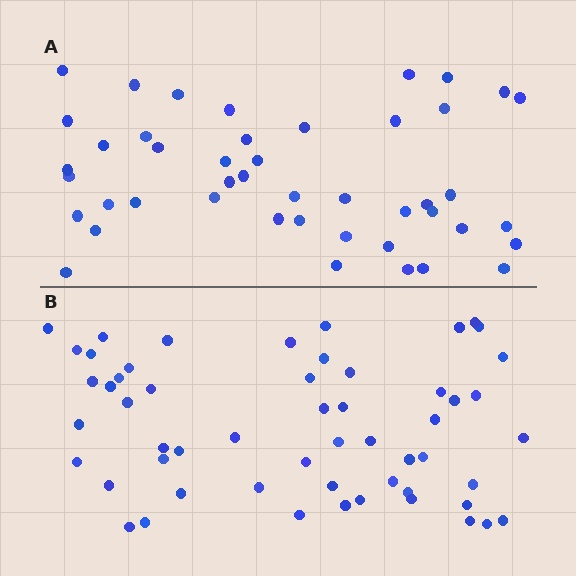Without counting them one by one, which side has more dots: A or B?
Region B (the bottom region) has more dots.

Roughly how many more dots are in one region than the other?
Region B has roughly 10 or so more dots than region A.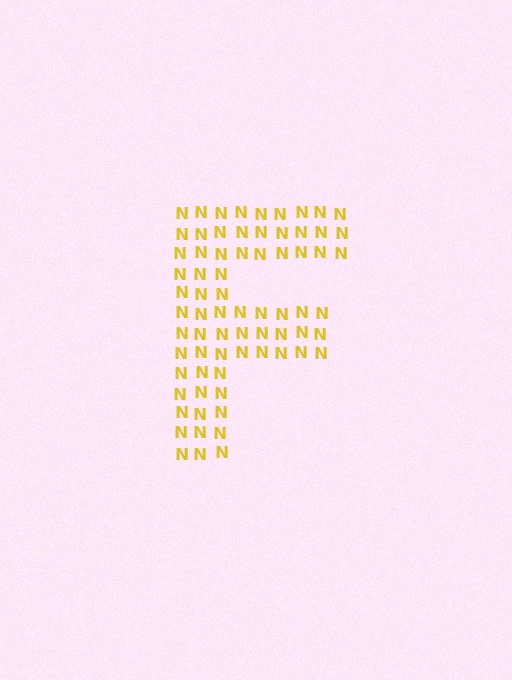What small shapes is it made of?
It is made of small letter N's.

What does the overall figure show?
The overall figure shows the letter F.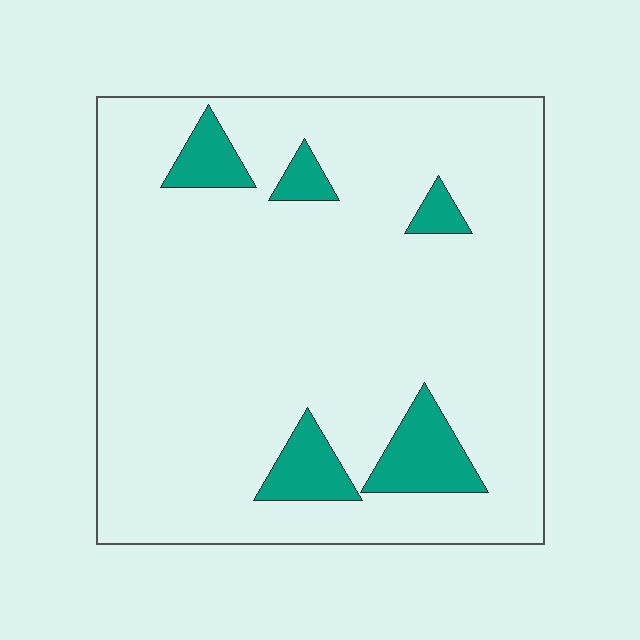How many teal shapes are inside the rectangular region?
5.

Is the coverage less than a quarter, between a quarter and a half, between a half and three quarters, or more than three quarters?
Less than a quarter.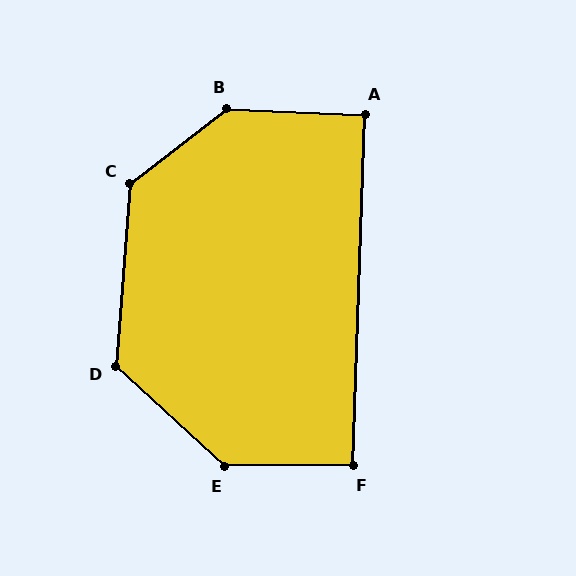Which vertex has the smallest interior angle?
A, at approximately 91 degrees.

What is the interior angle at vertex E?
Approximately 137 degrees (obtuse).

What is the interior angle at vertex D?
Approximately 128 degrees (obtuse).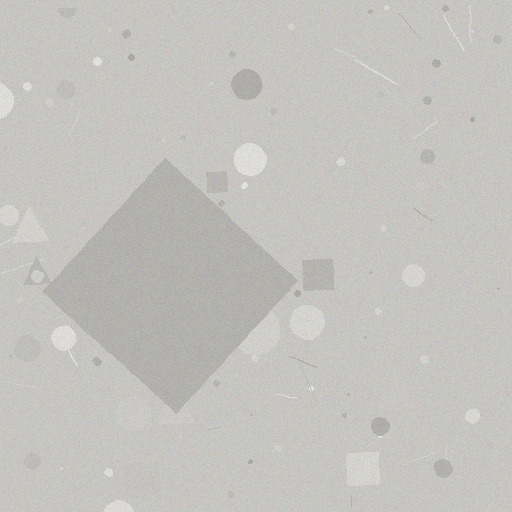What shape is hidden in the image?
A diamond is hidden in the image.